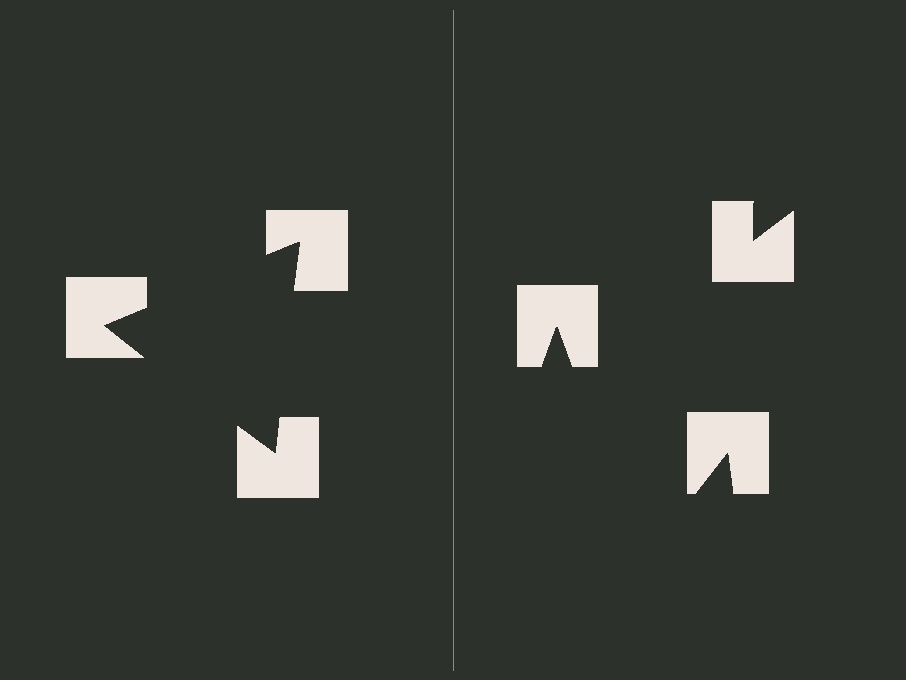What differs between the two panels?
The notched squares are positioned identically on both sides; only the wedge orientations differ. On the left they align to a triangle; on the right they are misaligned.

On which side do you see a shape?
An illusory triangle appears on the left side. On the right side the wedge cuts are rotated, so no coherent shape forms.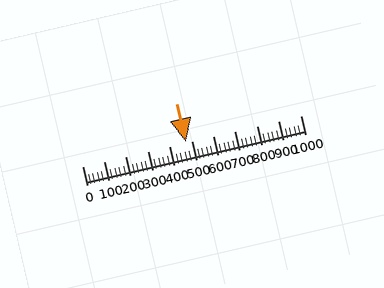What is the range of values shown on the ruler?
The ruler shows values from 0 to 1000.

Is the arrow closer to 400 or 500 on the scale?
The arrow is closer to 500.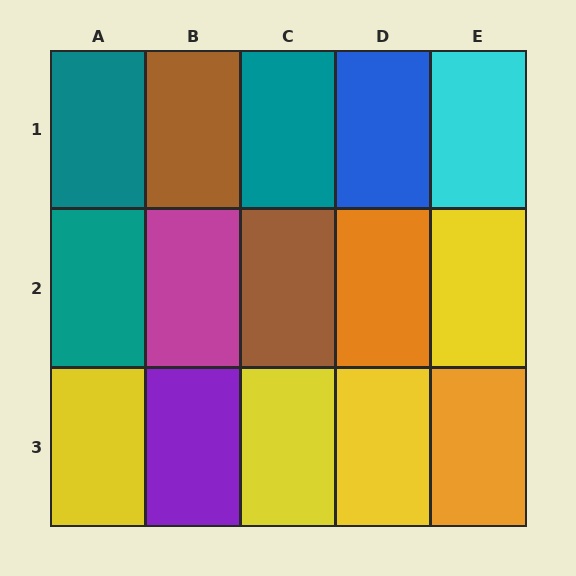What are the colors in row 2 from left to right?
Teal, magenta, brown, orange, yellow.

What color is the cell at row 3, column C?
Yellow.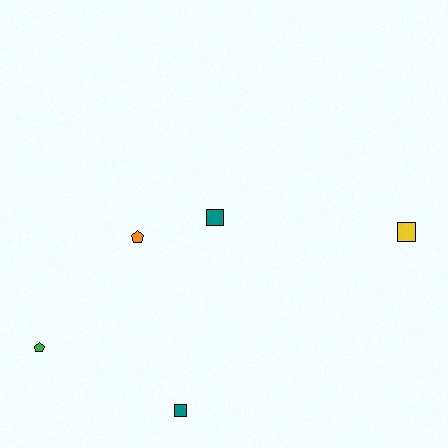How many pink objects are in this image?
There are no pink objects.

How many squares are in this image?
There are 3 squares.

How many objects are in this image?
There are 5 objects.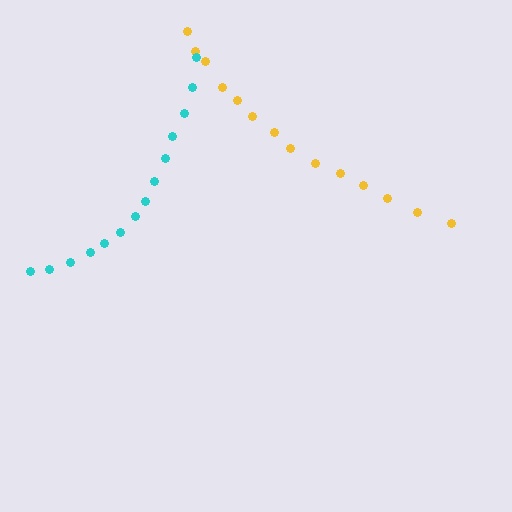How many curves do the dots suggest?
There are 2 distinct paths.